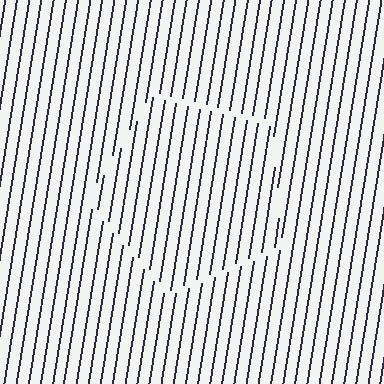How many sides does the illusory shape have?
5 sides — the line-ends trace a pentagon.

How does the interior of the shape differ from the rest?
The interior of the shape contains the same grating, shifted by half a period — the contour is defined by the phase discontinuity where line-ends from the inner and outer gratings abut.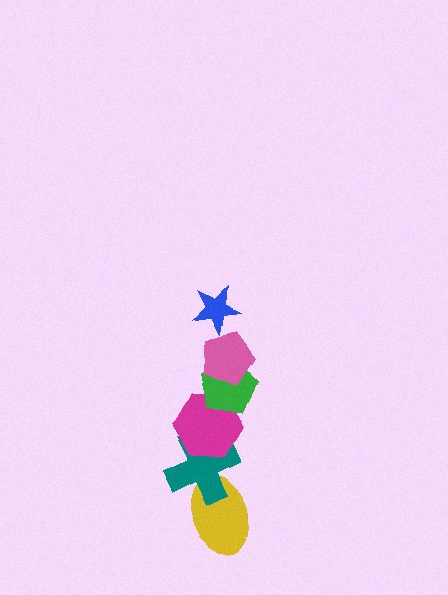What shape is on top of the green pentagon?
The pink pentagon is on top of the green pentagon.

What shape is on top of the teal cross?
The magenta hexagon is on top of the teal cross.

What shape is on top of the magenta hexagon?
The green pentagon is on top of the magenta hexagon.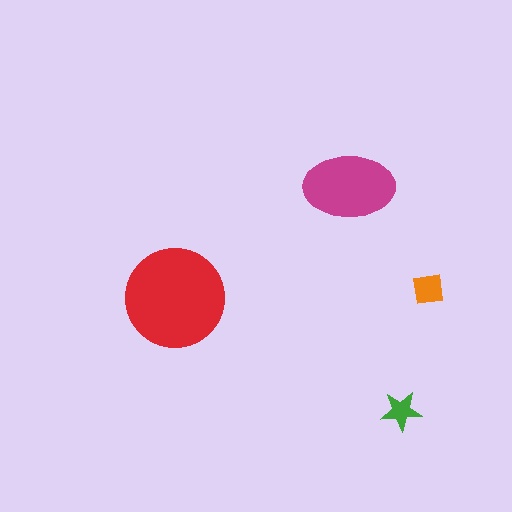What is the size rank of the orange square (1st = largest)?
3rd.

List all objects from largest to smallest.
The red circle, the magenta ellipse, the orange square, the green star.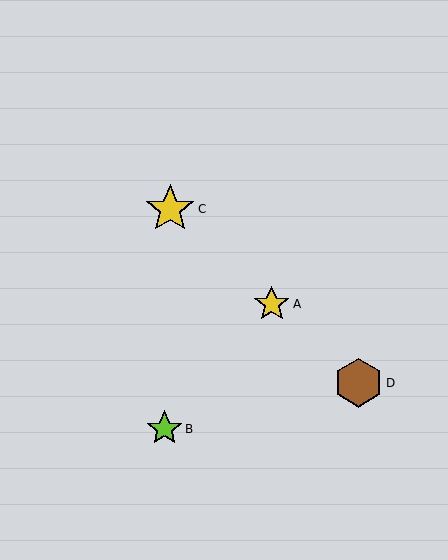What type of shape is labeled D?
Shape D is a brown hexagon.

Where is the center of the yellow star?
The center of the yellow star is at (170, 209).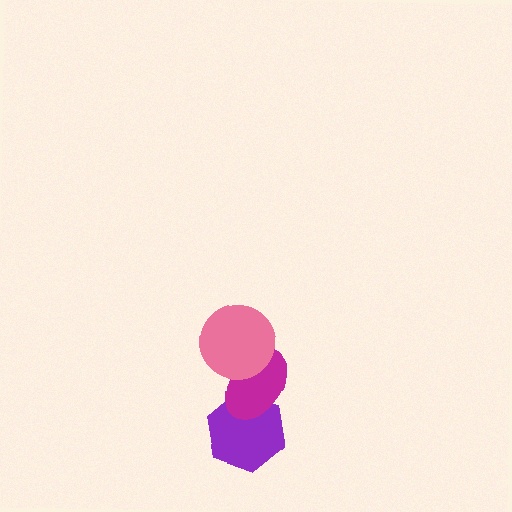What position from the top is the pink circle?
The pink circle is 1st from the top.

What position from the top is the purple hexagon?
The purple hexagon is 3rd from the top.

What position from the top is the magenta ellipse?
The magenta ellipse is 2nd from the top.